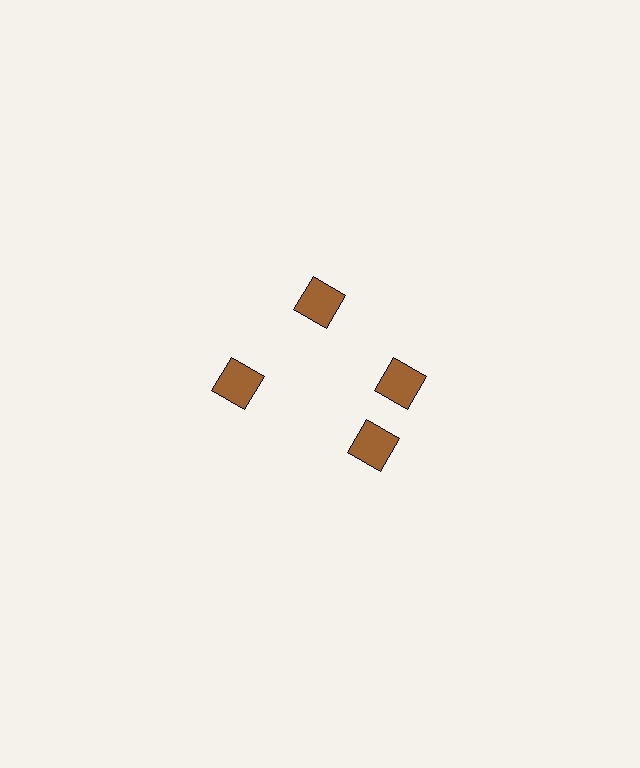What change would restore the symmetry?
The symmetry would be restored by rotating it back into even spacing with its neighbors so that all 4 squares sit at equal angles and equal distance from the center.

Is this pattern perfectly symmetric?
No. The 4 brown squares are arranged in a ring, but one element near the 6 o'clock position is rotated out of alignment along the ring, breaking the 4-fold rotational symmetry.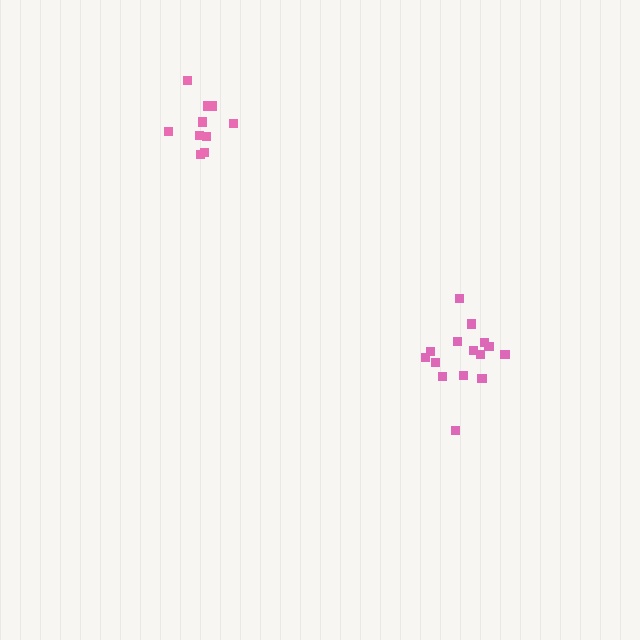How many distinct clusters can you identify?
There are 2 distinct clusters.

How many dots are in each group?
Group 1: 15 dots, Group 2: 10 dots (25 total).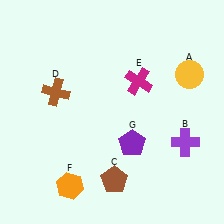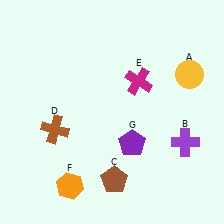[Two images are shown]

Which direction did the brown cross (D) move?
The brown cross (D) moved down.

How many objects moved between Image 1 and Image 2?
1 object moved between the two images.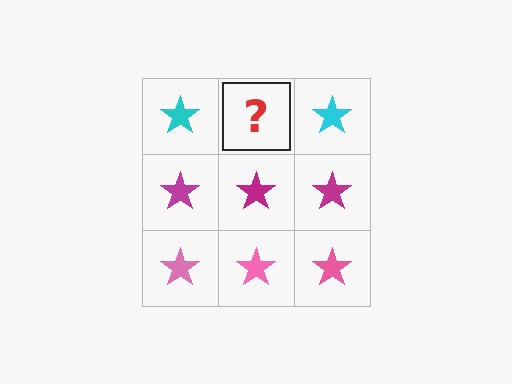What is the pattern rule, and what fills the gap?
The rule is that each row has a consistent color. The gap should be filled with a cyan star.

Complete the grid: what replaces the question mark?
The question mark should be replaced with a cyan star.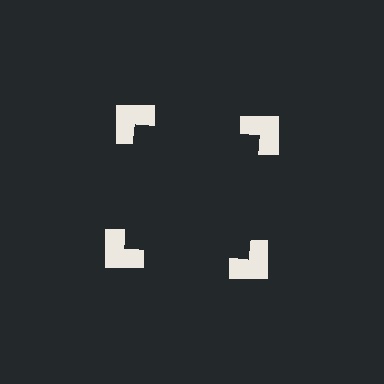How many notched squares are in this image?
There are 4 — one at each vertex of the illusory square.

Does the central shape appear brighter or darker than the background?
It typically appears slightly darker than the background, even though no actual brightness change is drawn.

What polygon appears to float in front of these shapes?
An illusory square — its edges are inferred from the aligned wedge cuts in the notched squares, not physically drawn.